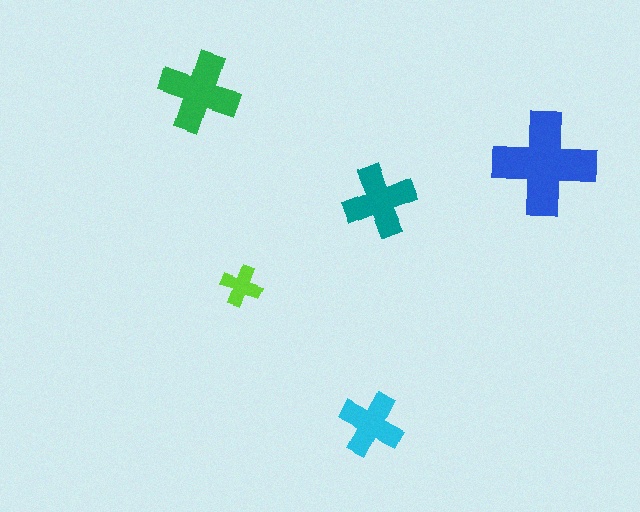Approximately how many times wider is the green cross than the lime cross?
About 2 times wider.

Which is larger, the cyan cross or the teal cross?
The teal one.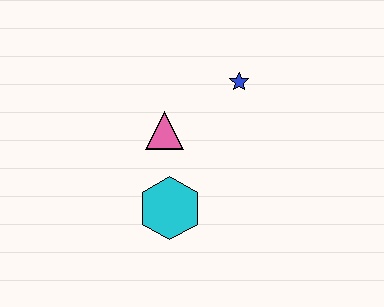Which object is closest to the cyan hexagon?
The pink triangle is closest to the cyan hexagon.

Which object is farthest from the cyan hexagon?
The blue star is farthest from the cyan hexagon.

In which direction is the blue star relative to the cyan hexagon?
The blue star is above the cyan hexagon.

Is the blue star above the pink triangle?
Yes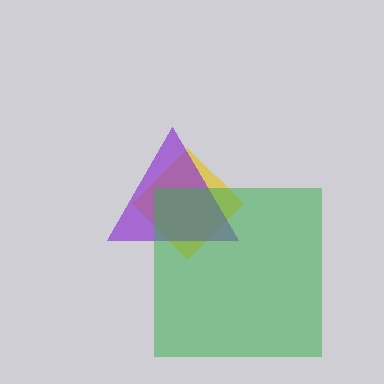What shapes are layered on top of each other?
The layered shapes are: a yellow diamond, a purple triangle, a green square.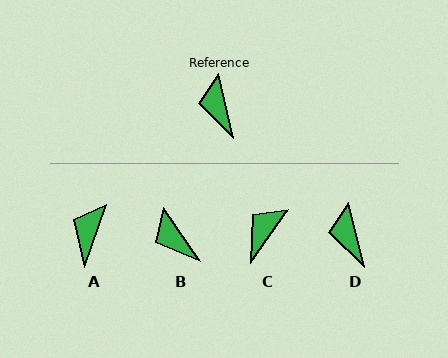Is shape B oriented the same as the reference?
No, it is off by about 21 degrees.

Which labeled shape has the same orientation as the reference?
D.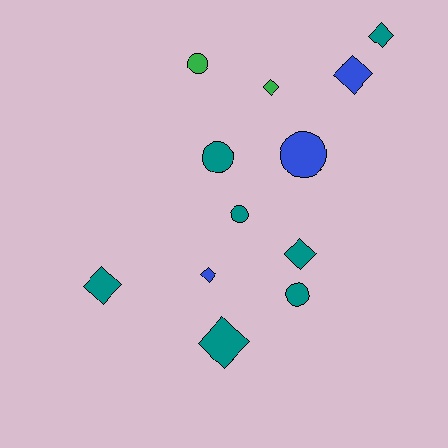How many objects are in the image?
There are 12 objects.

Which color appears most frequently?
Teal, with 7 objects.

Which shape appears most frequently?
Diamond, with 7 objects.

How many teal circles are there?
There are 3 teal circles.